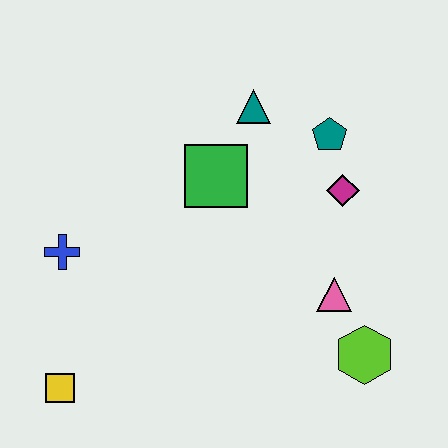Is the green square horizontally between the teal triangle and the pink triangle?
No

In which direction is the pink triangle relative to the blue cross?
The pink triangle is to the right of the blue cross.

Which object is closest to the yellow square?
The blue cross is closest to the yellow square.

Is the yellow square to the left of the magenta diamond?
Yes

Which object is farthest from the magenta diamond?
The yellow square is farthest from the magenta diamond.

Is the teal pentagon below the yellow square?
No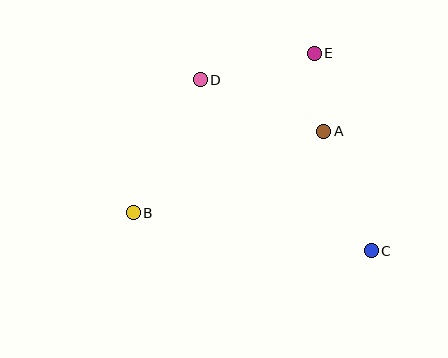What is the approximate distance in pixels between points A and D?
The distance between A and D is approximately 134 pixels.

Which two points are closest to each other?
Points A and E are closest to each other.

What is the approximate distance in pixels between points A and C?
The distance between A and C is approximately 129 pixels.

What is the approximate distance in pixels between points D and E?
The distance between D and E is approximately 117 pixels.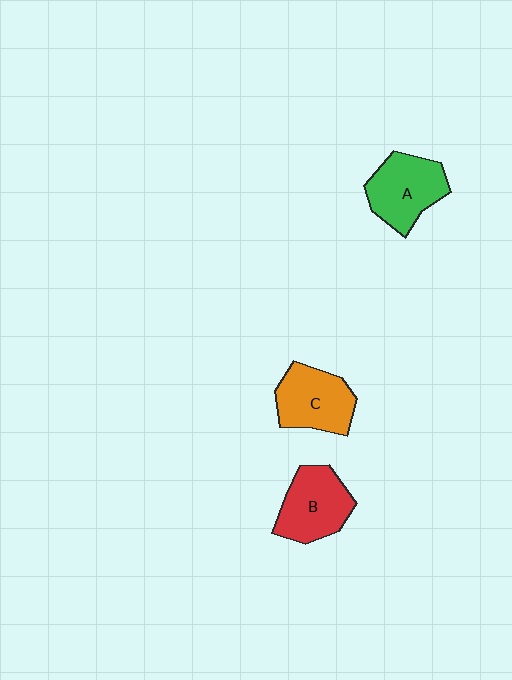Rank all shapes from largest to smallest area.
From largest to smallest: A (green), B (red), C (orange).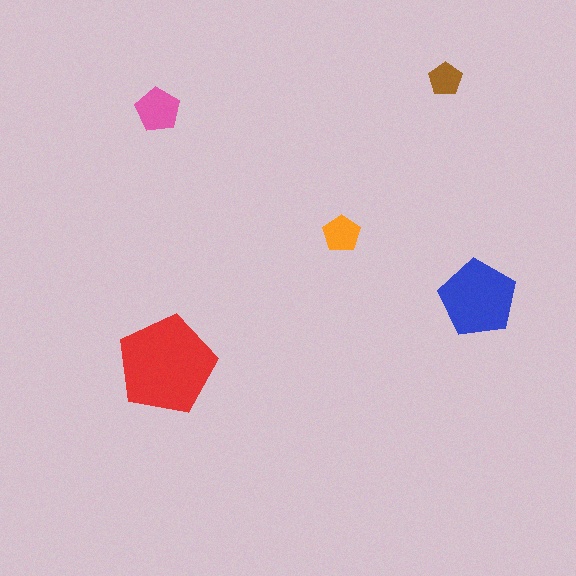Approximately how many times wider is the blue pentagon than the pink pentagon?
About 1.5 times wider.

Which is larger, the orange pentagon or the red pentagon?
The red one.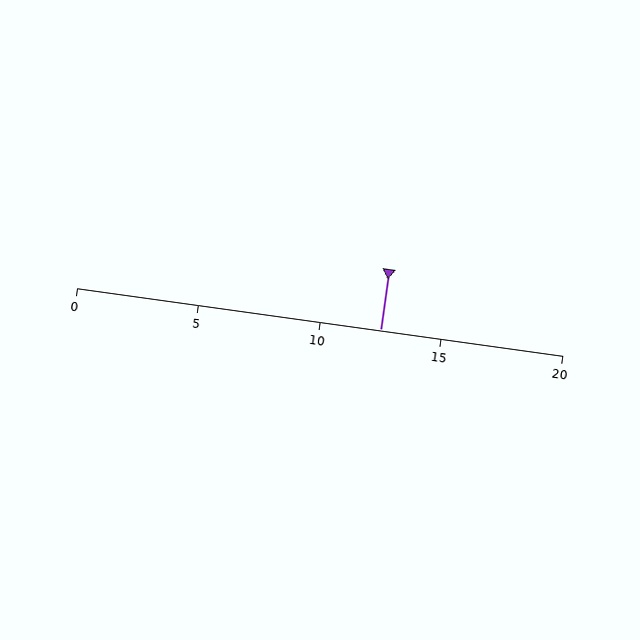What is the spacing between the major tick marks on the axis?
The major ticks are spaced 5 apart.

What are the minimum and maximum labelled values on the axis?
The axis runs from 0 to 20.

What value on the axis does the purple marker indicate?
The marker indicates approximately 12.5.